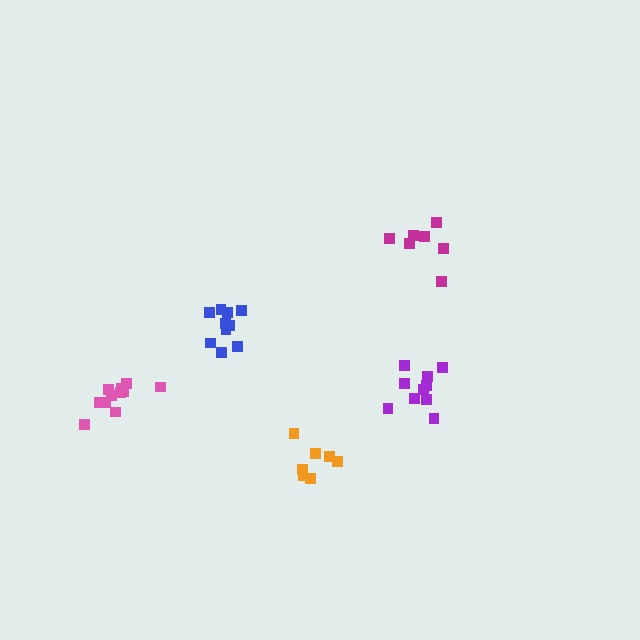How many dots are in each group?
Group 1: 7 dots, Group 2: 7 dots, Group 3: 11 dots, Group 4: 11 dots, Group 5: 10 dots (46 total).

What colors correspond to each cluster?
The clusters are colored: magenta, orange, blue, pink, purple.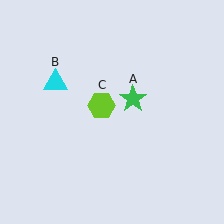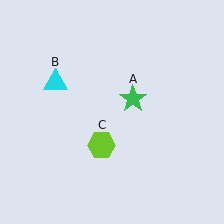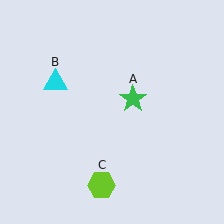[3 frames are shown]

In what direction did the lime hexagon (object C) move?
The lime hexagon (object C) moved down.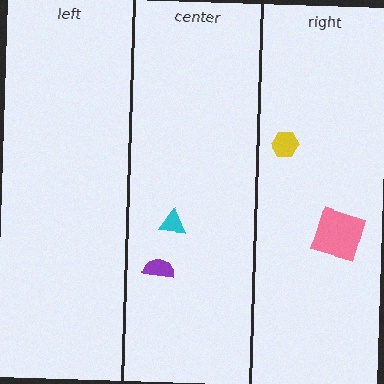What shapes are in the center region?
The purple semicircle, the cyan triangle.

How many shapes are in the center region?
2.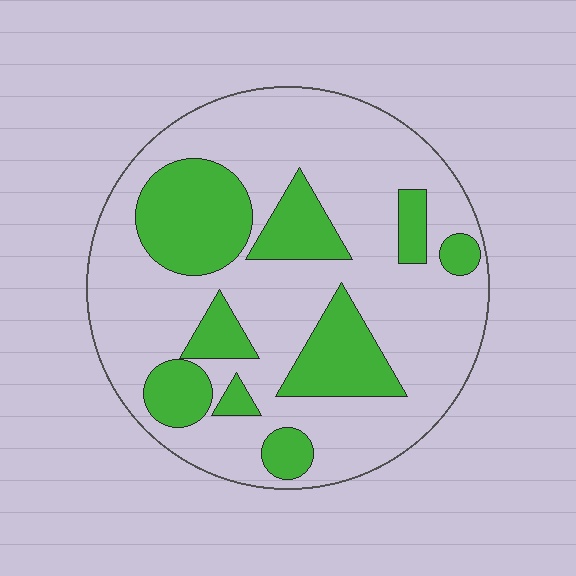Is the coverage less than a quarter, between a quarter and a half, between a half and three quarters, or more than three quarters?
Between a quarter and a half.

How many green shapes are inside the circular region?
9.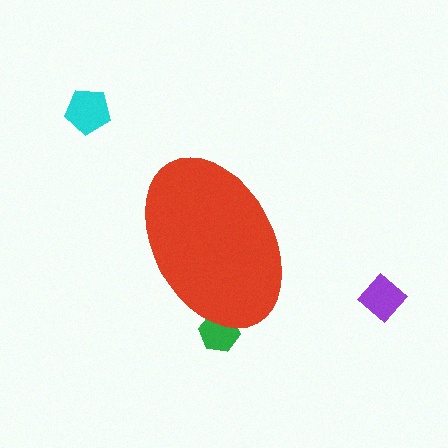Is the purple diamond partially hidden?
No, the purple diamond is fully visible.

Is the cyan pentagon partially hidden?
No, the cyan pentagon is fully visible.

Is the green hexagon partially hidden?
Yes, the green hexagon is partially hidden behind the red ellipse.